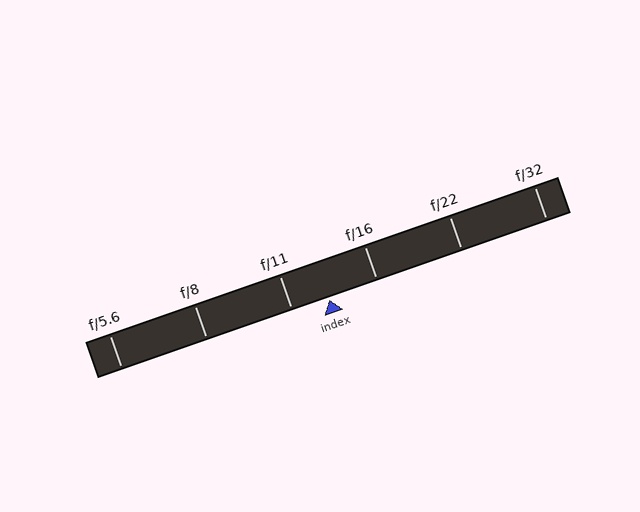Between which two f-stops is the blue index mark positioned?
The index mark is between f/11 and f/16.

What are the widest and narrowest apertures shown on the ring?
The widest aperture shown is f/5.6 and the narrowest is f/32.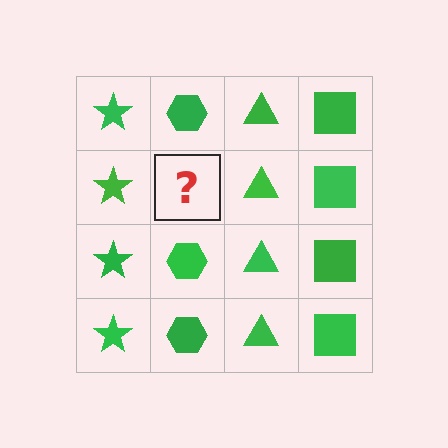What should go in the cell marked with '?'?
The missing cell should contain a green hexagon.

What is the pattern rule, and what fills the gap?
The rule is that each column has a consistent shape. The gap should be filled with a green hexagon.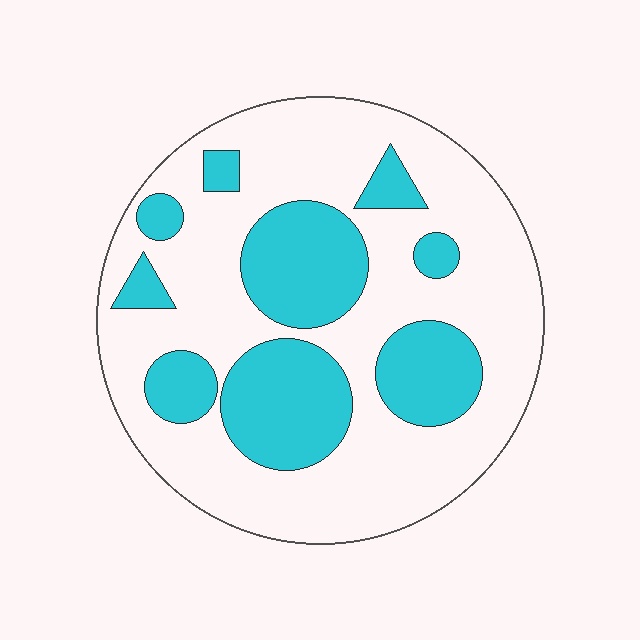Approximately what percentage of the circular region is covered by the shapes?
Approximately 30%.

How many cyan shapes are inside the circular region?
9.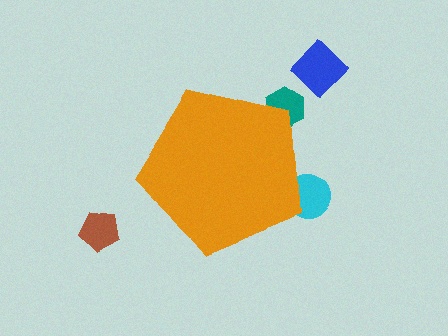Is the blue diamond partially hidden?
No, the blue diamond is fully visible.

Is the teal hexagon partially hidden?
Yes, the teal hexagon is partially hidden behind the orange pentagon.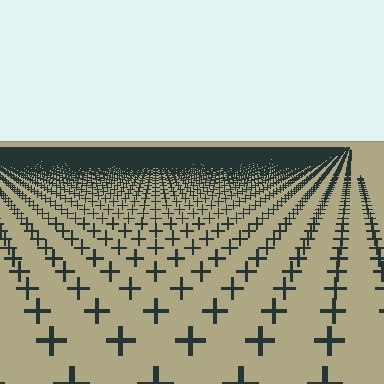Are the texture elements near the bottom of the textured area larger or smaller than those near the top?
Larger. Near the bottom, elements are closer to the viewer and appear at a bigger on-screen size.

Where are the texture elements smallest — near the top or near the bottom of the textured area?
Near the top.